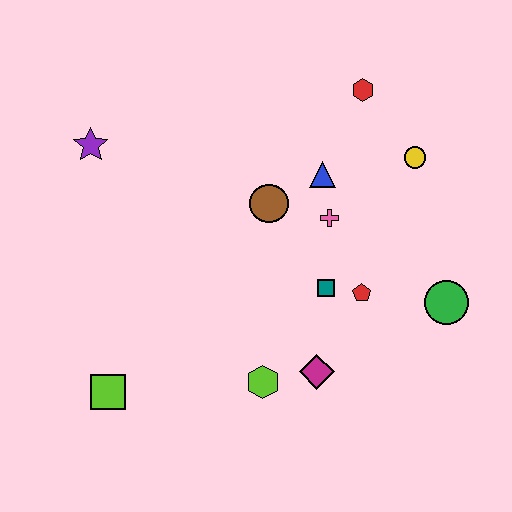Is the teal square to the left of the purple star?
No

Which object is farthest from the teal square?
The purple star is farthest from the teal square.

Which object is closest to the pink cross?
The blue triangle is closest to the pink cross.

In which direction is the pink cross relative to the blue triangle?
The pink cross is below the blue triangle.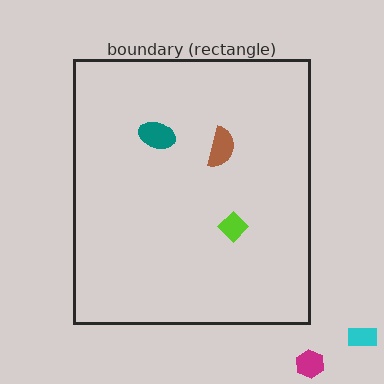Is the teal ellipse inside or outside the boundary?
Inside.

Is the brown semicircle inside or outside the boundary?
Inside.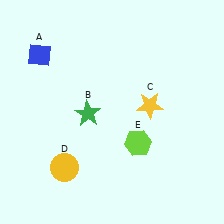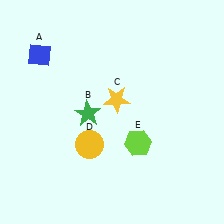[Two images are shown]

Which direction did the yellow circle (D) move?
The yellow circle (D) moved right.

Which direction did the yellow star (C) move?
The yellow star (C) moved left.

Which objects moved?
The objects that moved are: the yellow star (C), the yellow circle (D).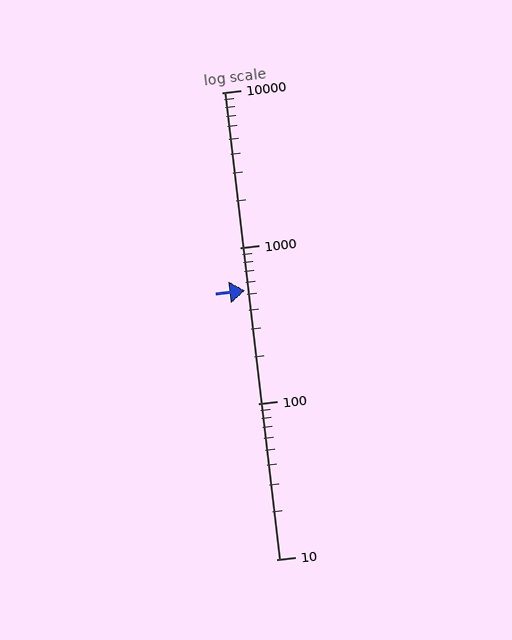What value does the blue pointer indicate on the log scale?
The pointer indicates approximately 530.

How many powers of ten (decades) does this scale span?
The scale spans 3 decades, from 10 to 10000.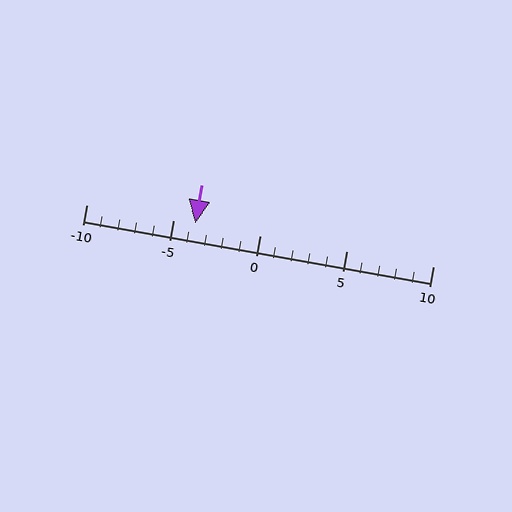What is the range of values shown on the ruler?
The ruler shows values from -10 to 10.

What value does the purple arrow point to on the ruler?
The purple arrow points to approximately -4.